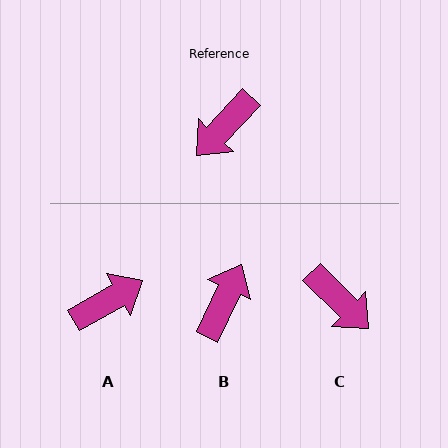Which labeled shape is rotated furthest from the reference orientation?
A, about 163 degrees away.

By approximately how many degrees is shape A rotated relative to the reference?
Approximately 163 degrees counter-clockwise.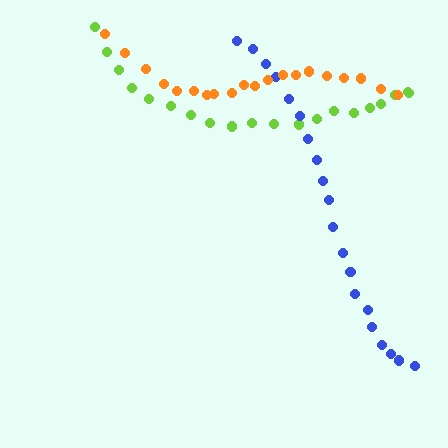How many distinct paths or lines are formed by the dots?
There are 3 distinct paths.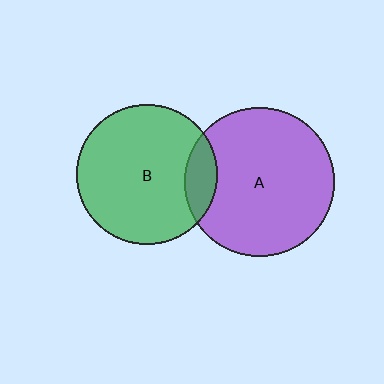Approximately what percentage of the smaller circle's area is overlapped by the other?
Approximately 15%.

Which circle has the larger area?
Circle A (purple).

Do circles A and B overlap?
Yes.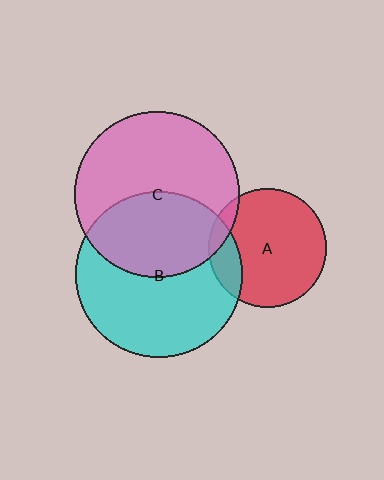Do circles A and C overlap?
Yes.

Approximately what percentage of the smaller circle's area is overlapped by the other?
Approximately 10%.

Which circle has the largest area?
Circle B (cyan).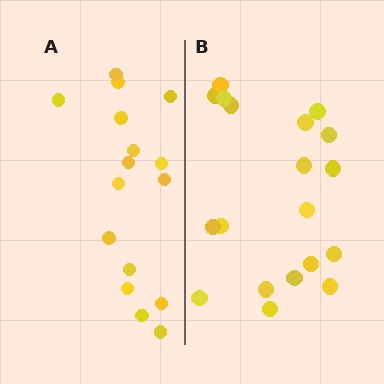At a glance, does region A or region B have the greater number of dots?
Region B (the right region) has more dots.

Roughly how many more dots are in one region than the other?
Region B has just a few more — roughly 2 or 3 more dots than region A.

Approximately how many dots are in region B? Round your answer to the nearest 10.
About 20 dots. (The exact count is 19, which rounds to 20.)